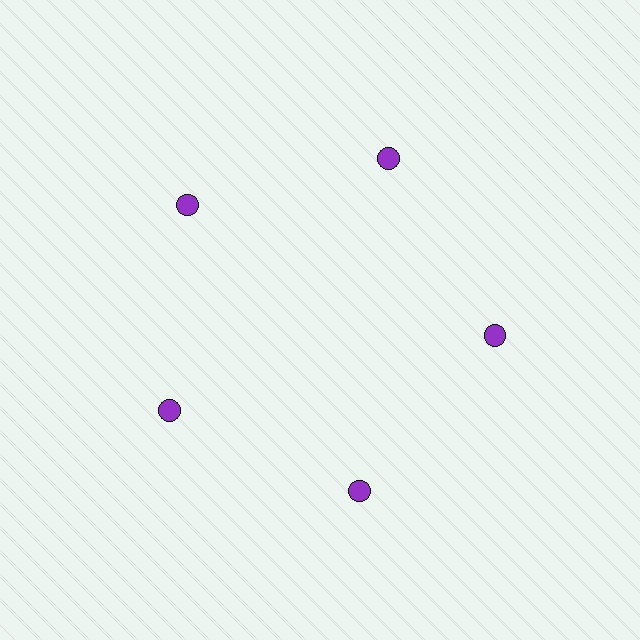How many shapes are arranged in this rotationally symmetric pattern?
There are 5 shapes, arranged in 5 groups of 1.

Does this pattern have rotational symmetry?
Yes, this pattern has 5-fold rotational symmetry. It looks the same after rotating 72 degrees around the center.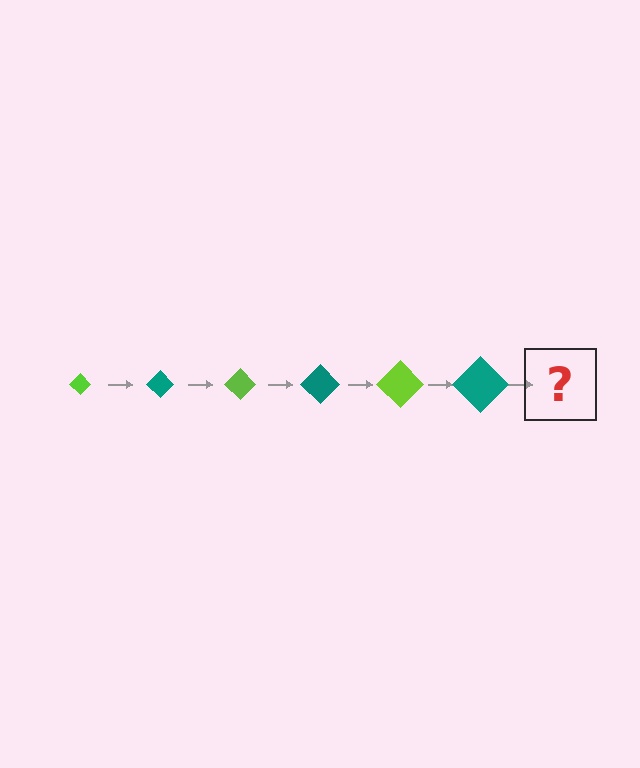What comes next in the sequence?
The next element should be a lime diamond, larger than the previous one.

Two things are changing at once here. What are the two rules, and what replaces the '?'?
The two rules are that the diamond grows larger each step and the color cycles through lime and teal. The '?' should be a lime diamond, larger than the previous one.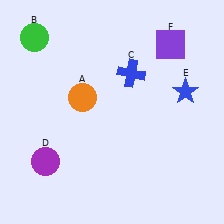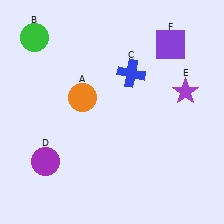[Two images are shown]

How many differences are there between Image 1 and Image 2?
There is 1 difference between the two images.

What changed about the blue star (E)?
In Image 1, E is blue. In Image 2, it changed to purple.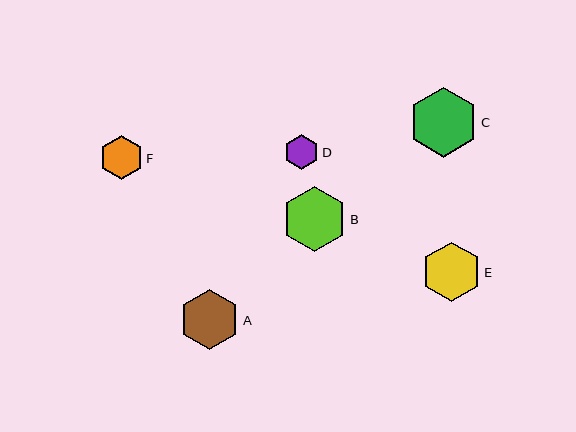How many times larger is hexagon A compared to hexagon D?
Hexagon A is approximately 1.7 times the size of hexagon D.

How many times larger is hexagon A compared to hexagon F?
Hexagon A is approximately 1.4 times the size of hexagon F.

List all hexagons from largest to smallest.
From largest to smallest: C, B, A, E, F, D.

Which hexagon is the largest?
Hexagon C is the largest with a size of approximately 69 pixels.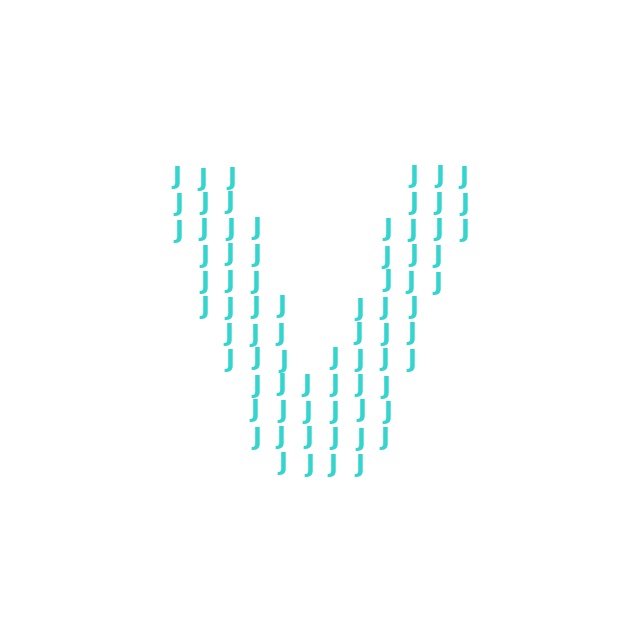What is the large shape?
The large shape is the letter V.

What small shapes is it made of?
It is made of small letter J's.